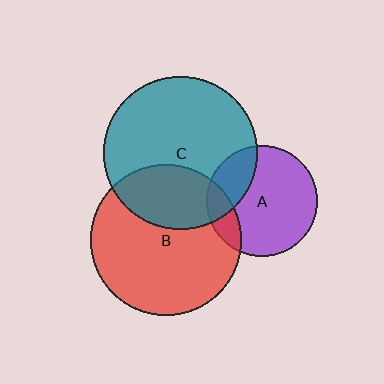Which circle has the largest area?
Circle C (teal).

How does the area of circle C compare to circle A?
Approximately 1.9 times.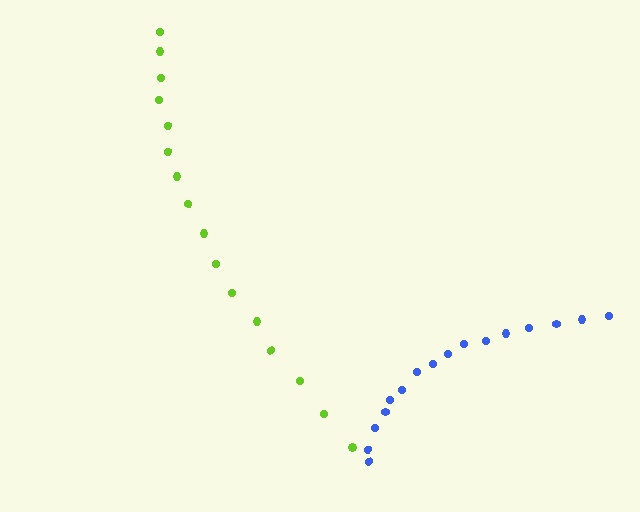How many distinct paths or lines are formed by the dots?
There are 2 distinct paths.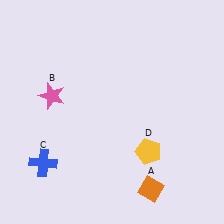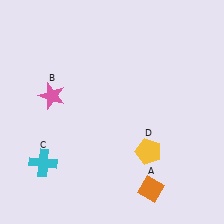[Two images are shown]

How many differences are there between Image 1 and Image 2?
There is 1 difference between the two images.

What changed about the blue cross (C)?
In Image 1, C is blue. In Image 2, it changed to cyan.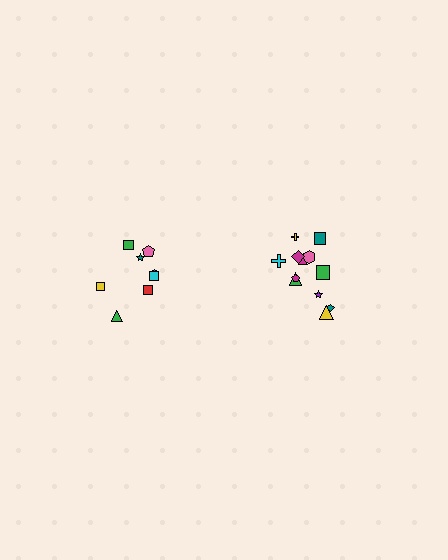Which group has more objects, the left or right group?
The right group.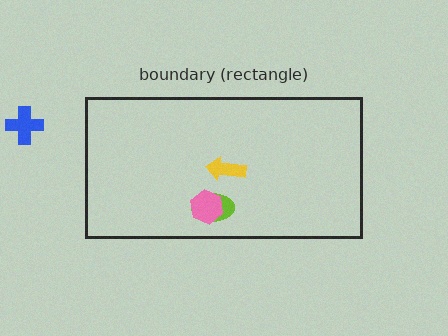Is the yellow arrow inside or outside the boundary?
Inside.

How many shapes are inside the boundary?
3 inside, 1 outside.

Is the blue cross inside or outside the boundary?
Outside.